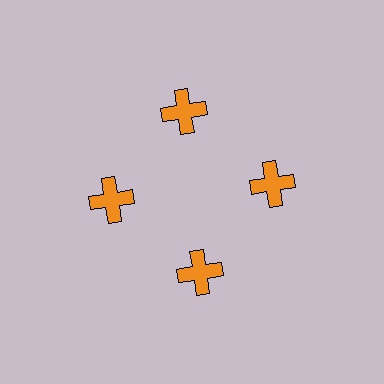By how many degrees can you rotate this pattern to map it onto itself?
The pattern maps onto itself every 90 degrees of rotation.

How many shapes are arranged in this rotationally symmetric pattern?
There are 4 shapes, arranged in 4 groups of 1.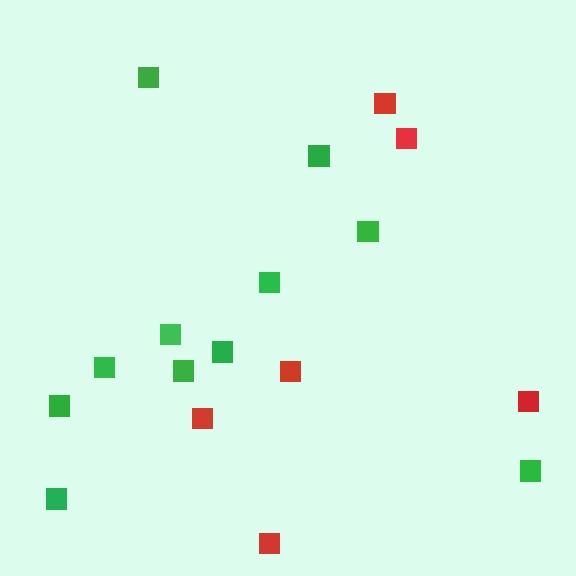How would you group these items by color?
There are 2 groups: one group of red squares (6) and one group of green squares (11).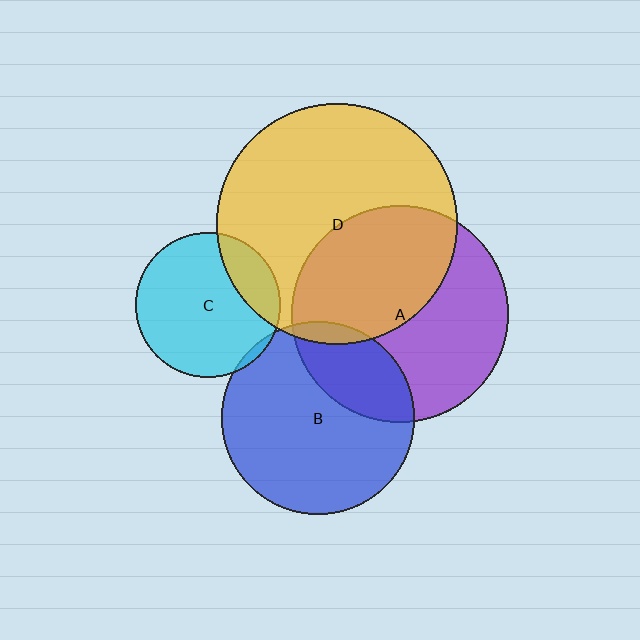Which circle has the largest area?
Circle D (yellow).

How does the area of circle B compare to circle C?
Approximately 1.8 times.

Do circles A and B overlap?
Yes.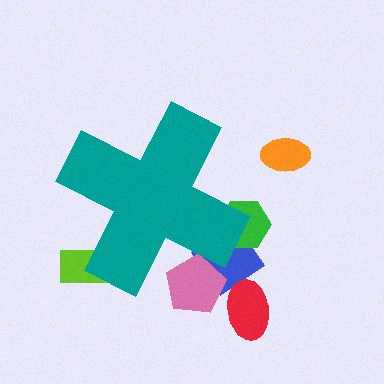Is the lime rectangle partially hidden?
Yes, the lime rectangle is partially hidden behind the teal cross.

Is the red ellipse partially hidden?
No, the red ellipse is fully visible.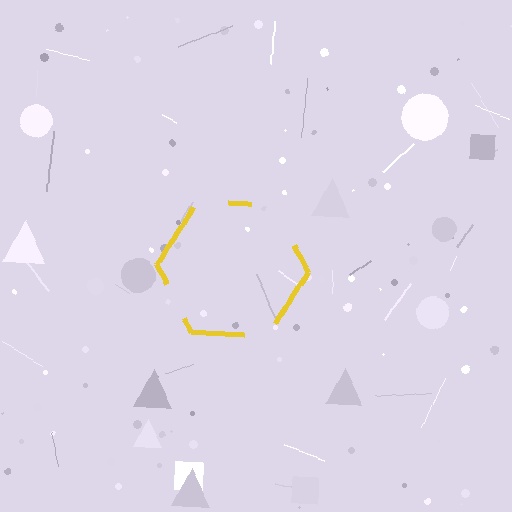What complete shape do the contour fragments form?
The contour fragments form a hexagon.